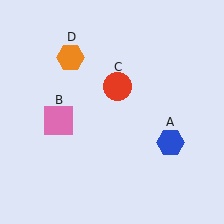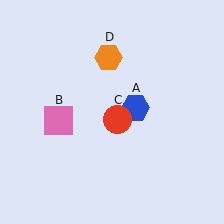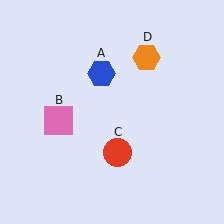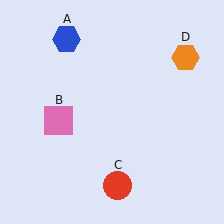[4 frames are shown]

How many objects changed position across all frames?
3 objects changed position: blue hexagon (object A), red circle (object C), orange hexagon (object D).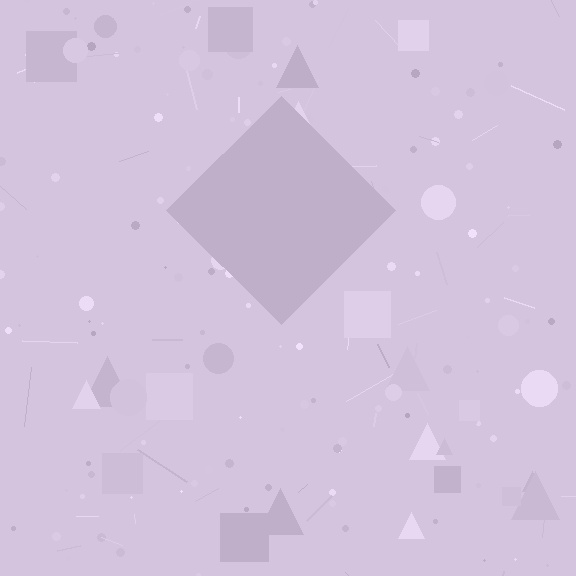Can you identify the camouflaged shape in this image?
The camouflaged shape is a diamond.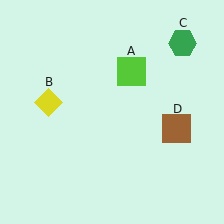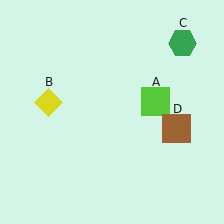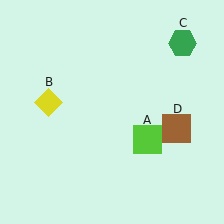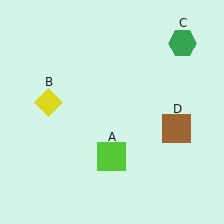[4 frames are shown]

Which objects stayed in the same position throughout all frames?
Yellow diamond (object B) and green hexagon (object C) and brown square (object D) remained stationary.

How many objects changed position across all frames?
1 object changed position: lime square (object A).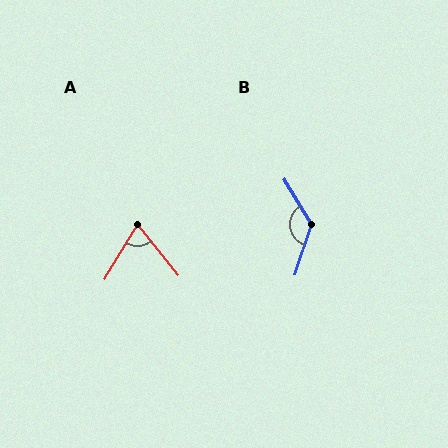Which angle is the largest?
B, at approximately 131 degrees.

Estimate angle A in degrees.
Approximately 70 degrees.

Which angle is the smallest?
A, at approximately 70 degrees.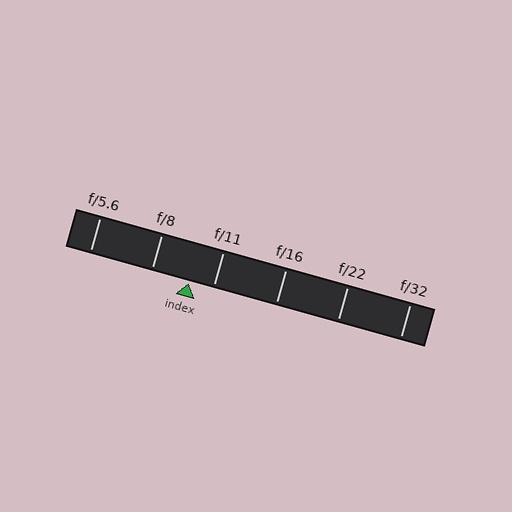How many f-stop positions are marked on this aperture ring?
There are 6 f-stop positions marked.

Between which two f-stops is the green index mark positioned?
The index mark is between f/8 and f/11.